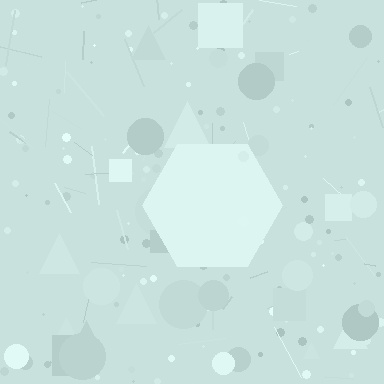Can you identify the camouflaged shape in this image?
The camouflaged shape is a hexagon.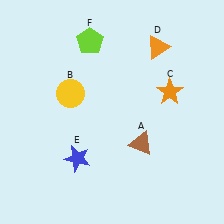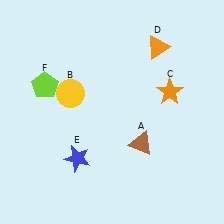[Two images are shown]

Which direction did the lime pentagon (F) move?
The lime pentagon (F) moved left.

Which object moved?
The lime pentagon (F) moved left.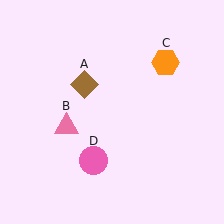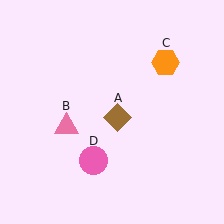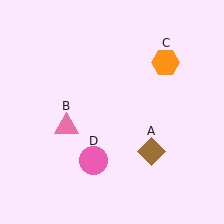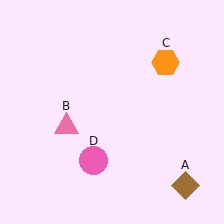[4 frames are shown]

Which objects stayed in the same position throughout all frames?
Pink triangle (object B) and orange hexagon (object C) and pink circle (object D) remained stationary.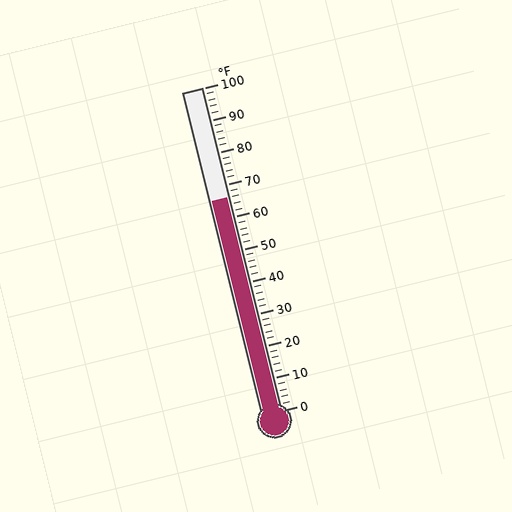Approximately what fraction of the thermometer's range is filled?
The thermometer is filled to approximately 65% of its range.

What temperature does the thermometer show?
The thermometer shows approximately 66°F.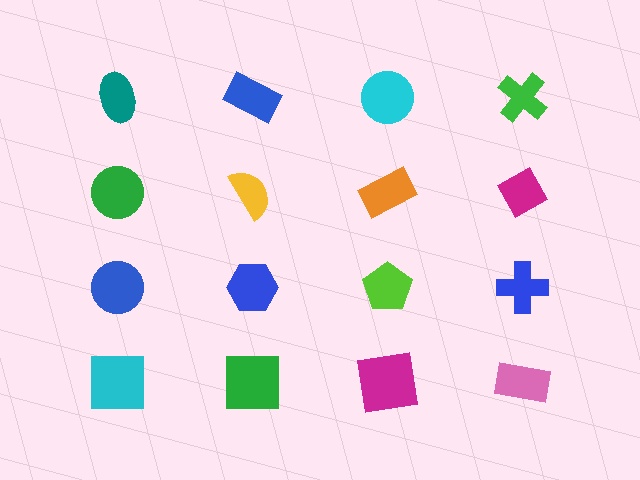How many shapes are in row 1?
4 shapes.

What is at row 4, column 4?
A pink rectangle.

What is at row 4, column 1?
A cyan square.